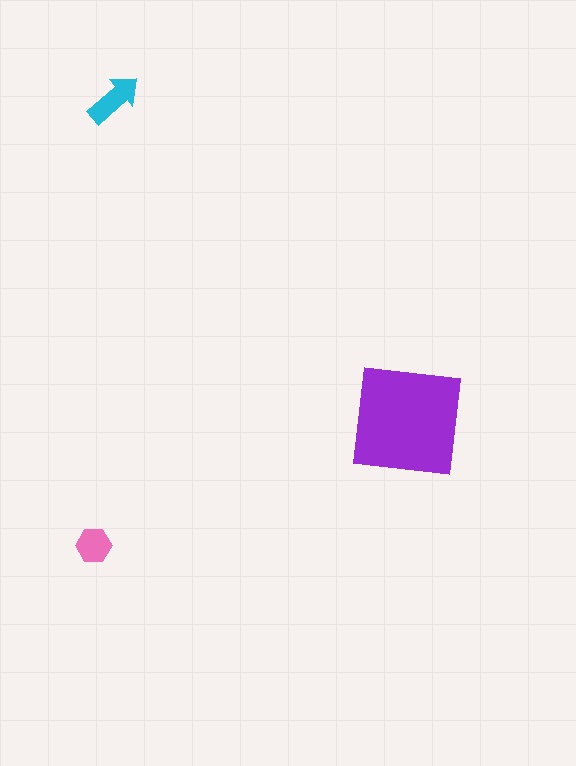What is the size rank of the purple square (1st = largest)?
1st.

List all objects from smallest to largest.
The pink hexagon, the cyan arrow, the purple square.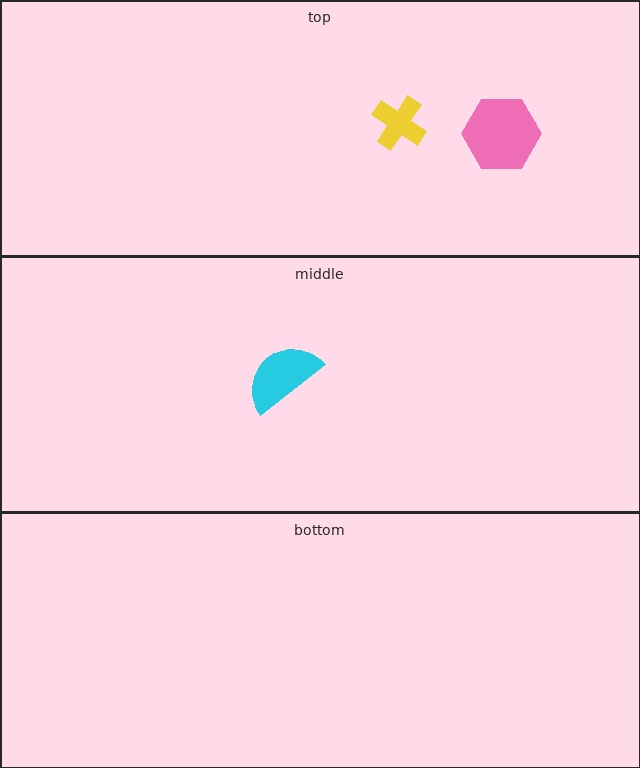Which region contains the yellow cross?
The top region.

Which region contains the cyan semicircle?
The middle region.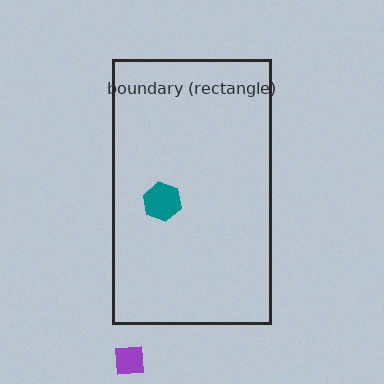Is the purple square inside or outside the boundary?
Outside.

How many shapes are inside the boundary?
1 inside, 1 outside.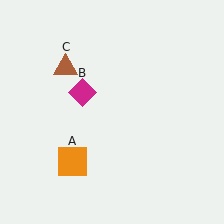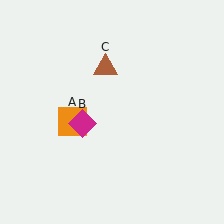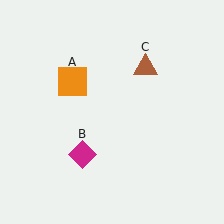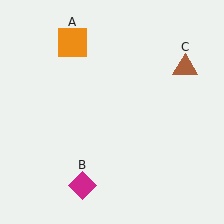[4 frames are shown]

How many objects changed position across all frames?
3 objects changed position: orange square (object A), magenta diamond (object B), brown triangle (object C).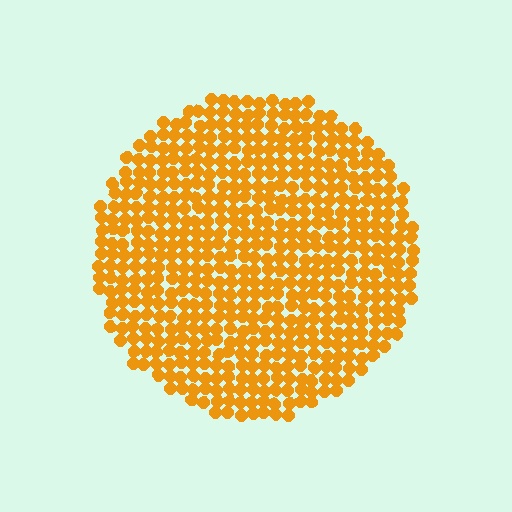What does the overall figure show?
The overall figure shows a circle.